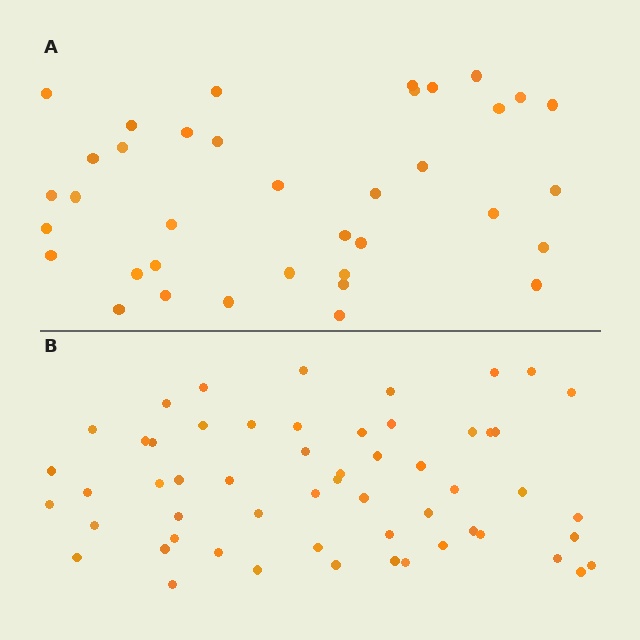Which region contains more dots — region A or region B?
Region B (the bottom region) has more dots.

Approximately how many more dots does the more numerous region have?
Region B has approximately 20 more dots than region A.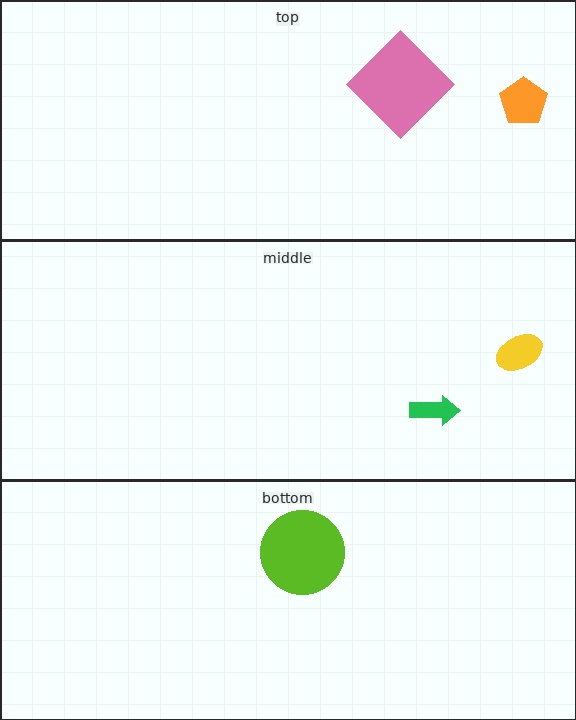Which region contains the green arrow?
The middle region.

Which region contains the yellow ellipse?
The middle region.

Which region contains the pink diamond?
The top region.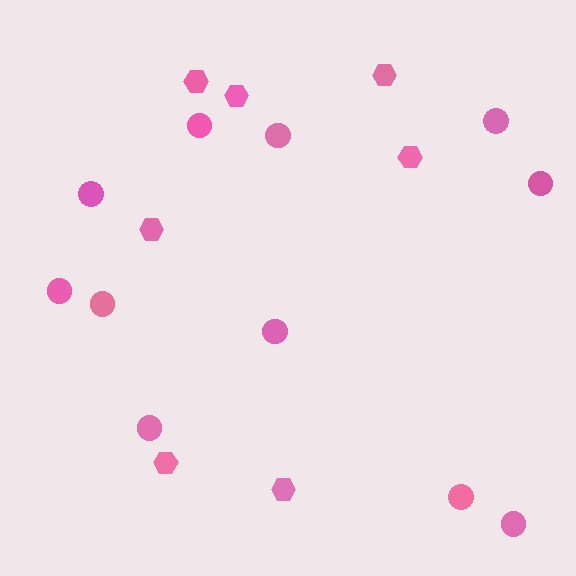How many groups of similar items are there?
There are 2 groups: one group of hexagons (7) and one group of circles (11).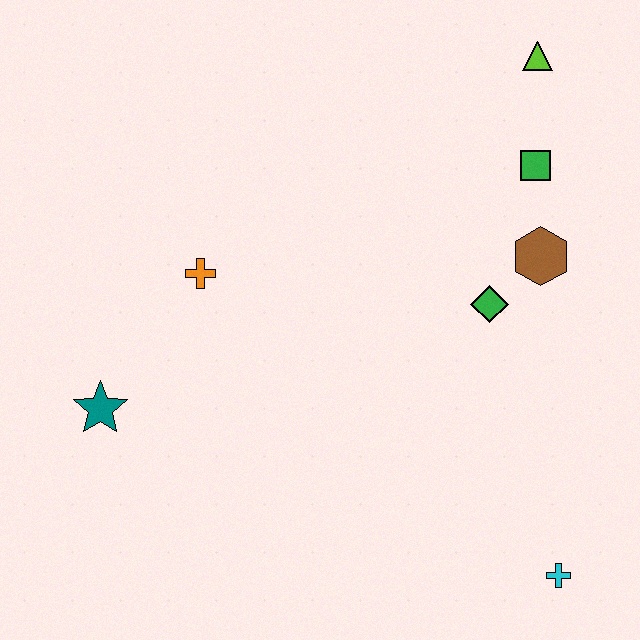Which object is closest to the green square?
The brown hexagon is closest to the green square.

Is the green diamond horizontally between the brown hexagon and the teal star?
Yes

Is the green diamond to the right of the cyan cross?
No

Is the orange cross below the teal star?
No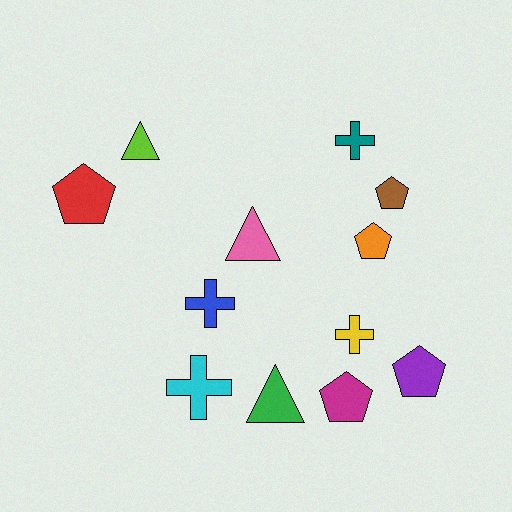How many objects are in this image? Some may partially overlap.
There are 12 objects.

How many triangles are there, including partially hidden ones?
There are 3 triangles.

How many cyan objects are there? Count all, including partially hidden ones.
There is 1 cyan object.